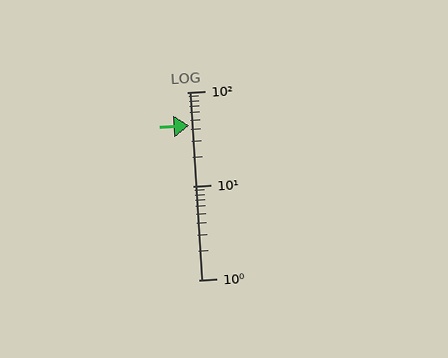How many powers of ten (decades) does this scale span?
The scale spans 2 decades, from 1 to 100.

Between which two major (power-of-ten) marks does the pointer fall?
The pointer is between 10 and 100.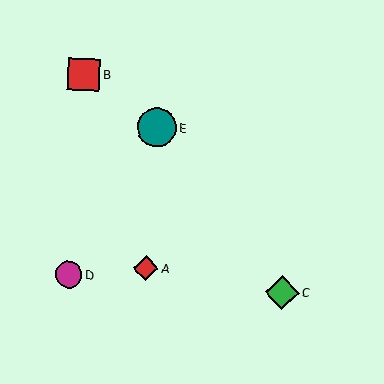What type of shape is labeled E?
Shape E is a teal circle.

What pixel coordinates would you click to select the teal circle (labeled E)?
Click at (157, 127) to select the teal circle E.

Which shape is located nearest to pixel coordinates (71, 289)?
The magenta circle (labeled D) at (69, 275) is nearest to that location.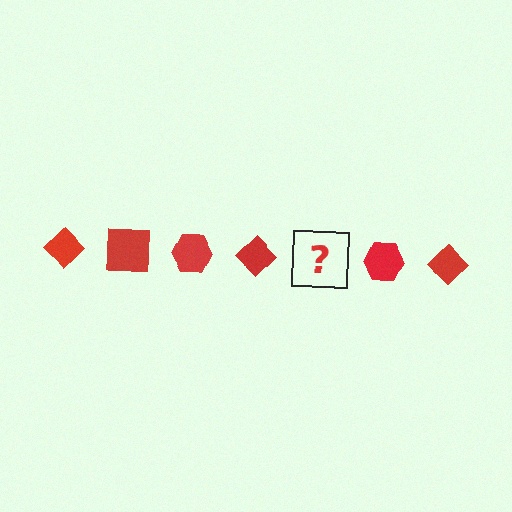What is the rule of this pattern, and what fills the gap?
The rule is that the pattern cycles through diamond, square, hexagon shapes in red. The gap should be filled with a red square.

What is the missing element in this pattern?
The missing element is a red square.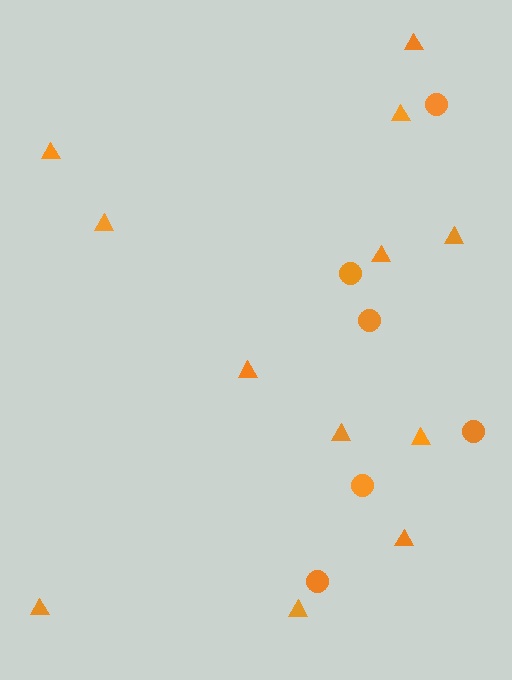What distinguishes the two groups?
There are 2 groups: one group of triangles (12) and one group of circles (6).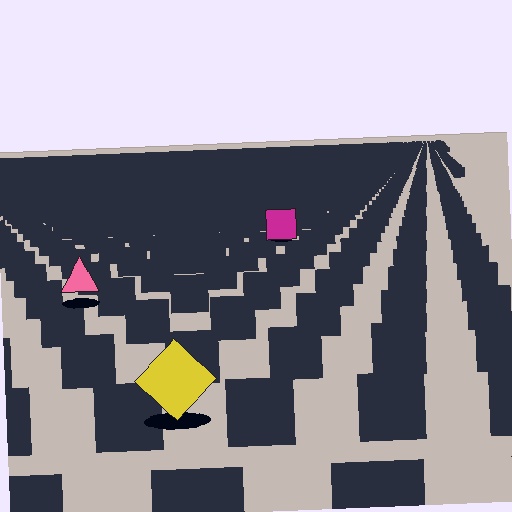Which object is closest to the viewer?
The yellow diamond is closest. The texture marks near it are larger and more spread out.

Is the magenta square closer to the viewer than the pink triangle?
No. The pink triangle is closer — you can tell from the texture gradient: the ground texture is coarser near it.